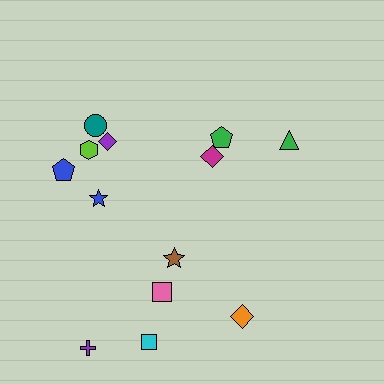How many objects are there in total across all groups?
There are 13 objects.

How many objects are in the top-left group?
There are 5 objects.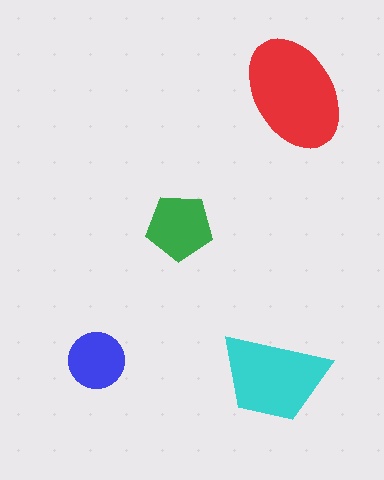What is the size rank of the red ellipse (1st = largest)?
1st.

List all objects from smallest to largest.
The blue circle, the green pentagon, the cyan trapezoid, the red ellipse.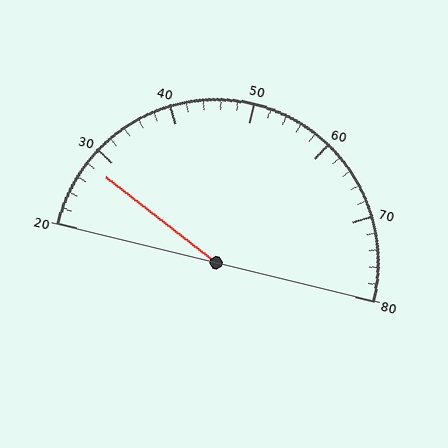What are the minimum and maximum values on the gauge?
The gauge ranges from 20 to 80.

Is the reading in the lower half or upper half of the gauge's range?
The reading is in the lower half of the range (20 to 80).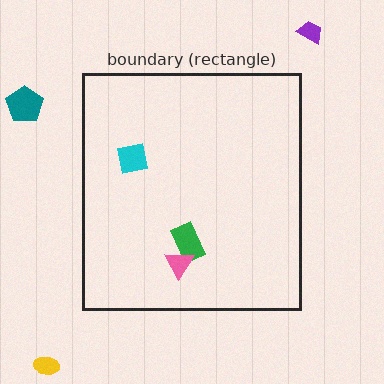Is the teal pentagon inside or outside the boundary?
Outside.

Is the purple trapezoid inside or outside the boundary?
Outside.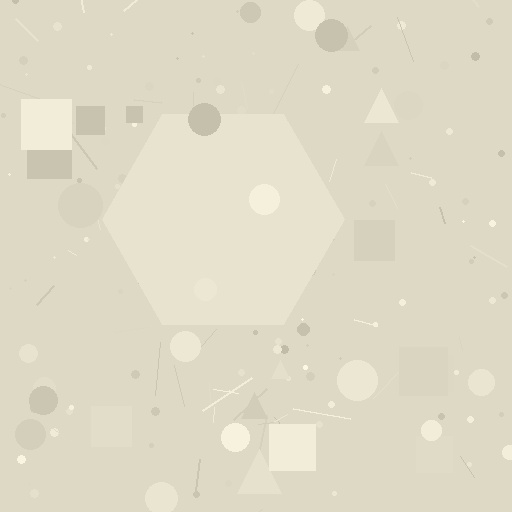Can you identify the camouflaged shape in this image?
The camouflaged shape is a hexagon.